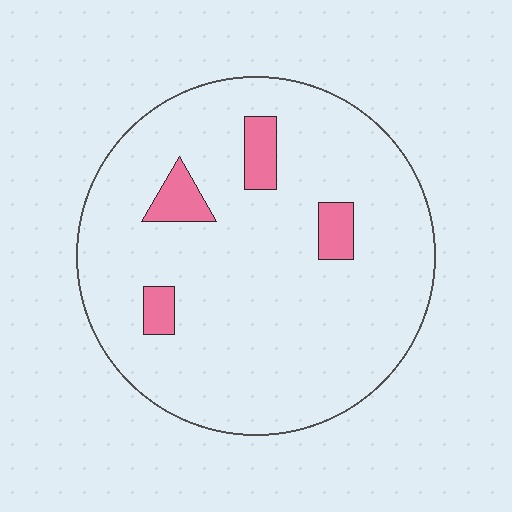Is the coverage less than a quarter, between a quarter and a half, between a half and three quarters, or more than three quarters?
Less than a quarter.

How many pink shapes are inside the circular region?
4.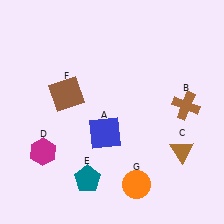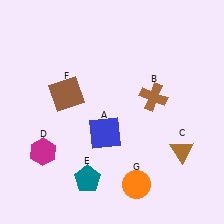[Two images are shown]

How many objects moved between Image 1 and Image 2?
1 object moved between the two images.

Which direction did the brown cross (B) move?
The brown cross (B) moved left.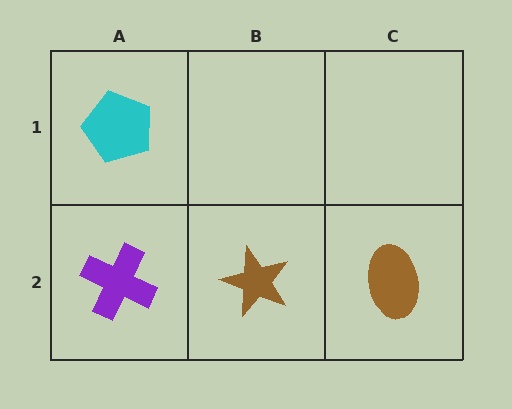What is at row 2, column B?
A brown star.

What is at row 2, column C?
A brown ellipse.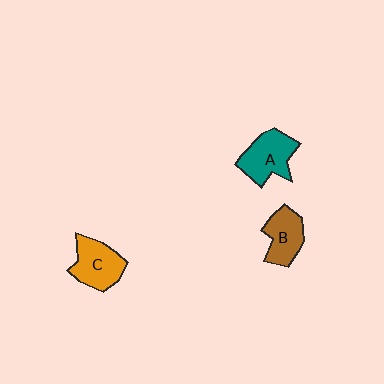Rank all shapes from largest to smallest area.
From largest to smallest: A (teal), C (orange), B (brown).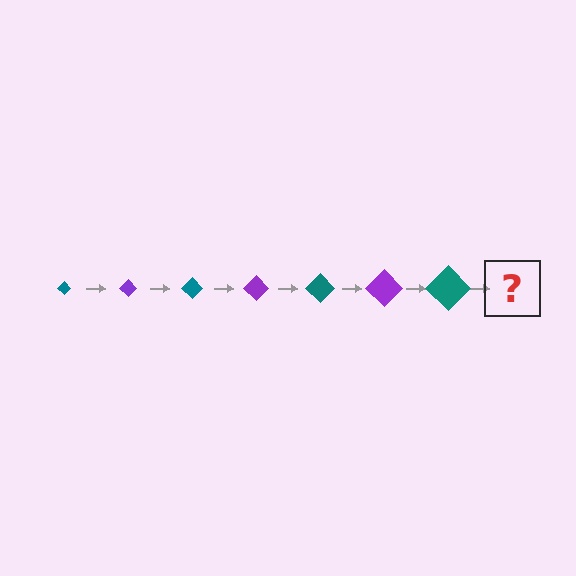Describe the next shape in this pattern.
It should be a purple diamond, larger than the previous one.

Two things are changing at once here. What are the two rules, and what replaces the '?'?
The two rules are that the diamond grows larger each step and the color cycles through teal and purple. The '?' should be a purple diamond, larger than the previous one.